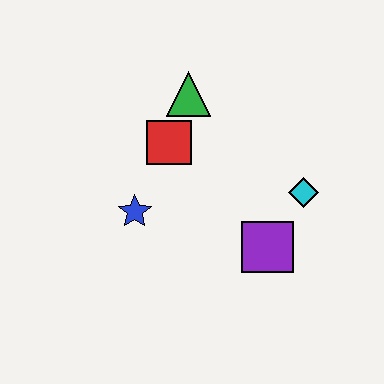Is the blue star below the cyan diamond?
Yes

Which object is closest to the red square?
The green triangle is closest to the red square.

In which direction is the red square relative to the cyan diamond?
The red square is to the left of the cyan diamond.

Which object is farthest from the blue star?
The cyan diamond is farthest from the blue star.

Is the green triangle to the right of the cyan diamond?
No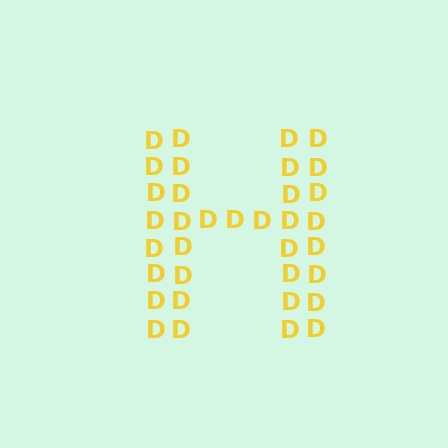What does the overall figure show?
The overall figure shows the letter H.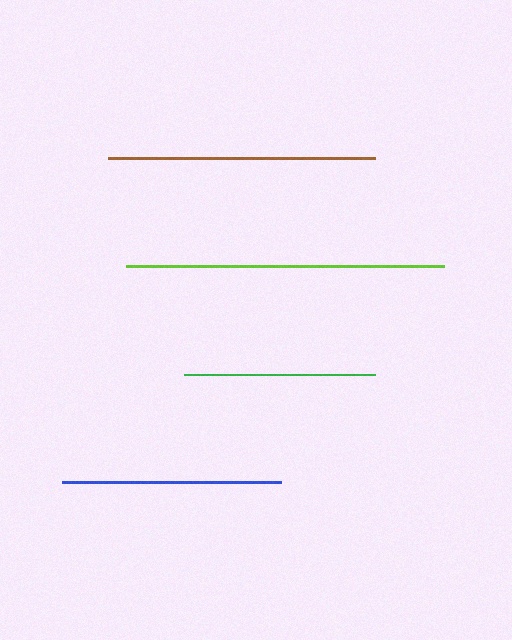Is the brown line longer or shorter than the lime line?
The lime line is longer than the brown line.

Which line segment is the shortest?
The green line is the shortest at approximately 191 pixels.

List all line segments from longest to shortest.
From longest to shortest: lime, brown, blue, green.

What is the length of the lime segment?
The lime segment is approximately 318 pixels long.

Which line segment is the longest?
The lime line is the longest at approximately 318 pixels.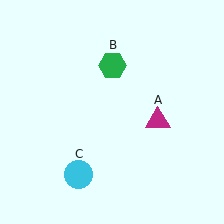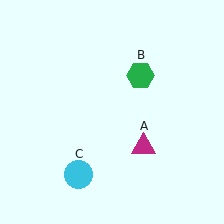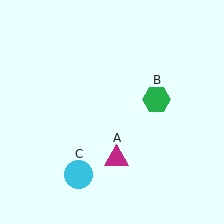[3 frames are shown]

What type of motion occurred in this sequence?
The magenta triangle (object A), green hexagon (object B) rotated clockwise around the center of the scene.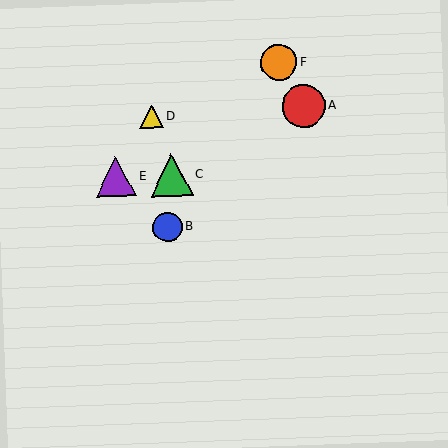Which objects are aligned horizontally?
Objects C, E are aligned horizontally.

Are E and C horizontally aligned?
Yes, both are at y≈177.